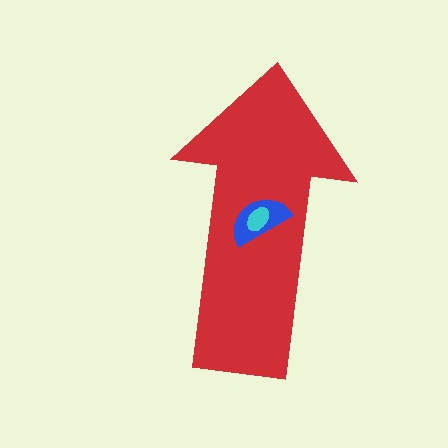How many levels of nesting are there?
3.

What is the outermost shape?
The red arrow.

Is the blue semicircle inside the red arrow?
Yes.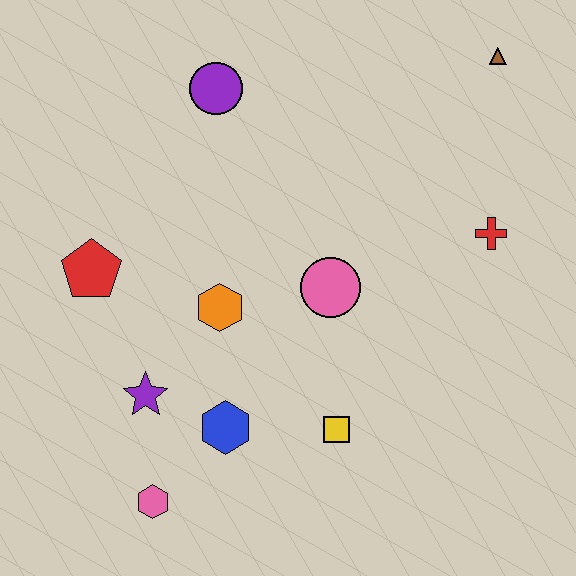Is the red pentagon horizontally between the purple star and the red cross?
No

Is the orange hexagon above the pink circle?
No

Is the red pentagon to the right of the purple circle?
No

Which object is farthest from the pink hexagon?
The brown triangle is farthest from the pink hexagon.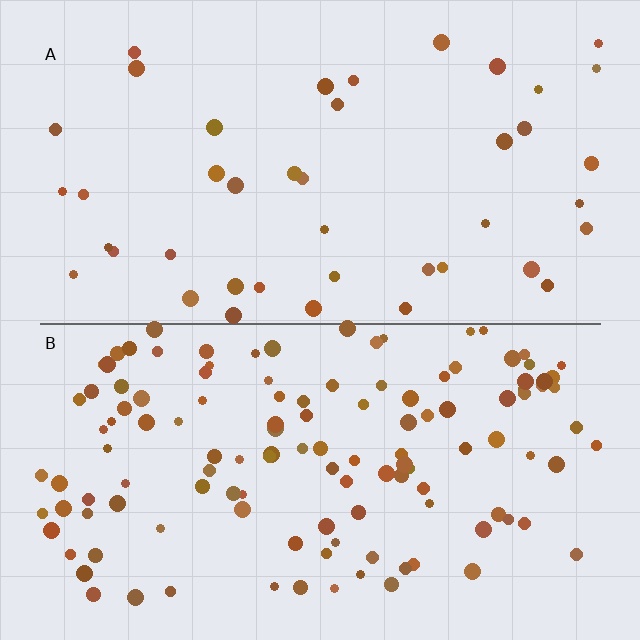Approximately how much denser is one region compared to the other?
Approximately 3.0× — region B over region A.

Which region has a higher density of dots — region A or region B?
B (the bottom).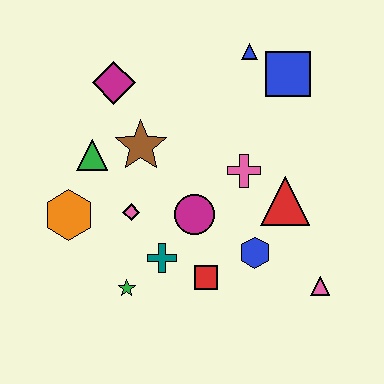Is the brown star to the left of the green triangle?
No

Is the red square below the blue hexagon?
Yes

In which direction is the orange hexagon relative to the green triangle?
The orange hexagon is below the green triangle.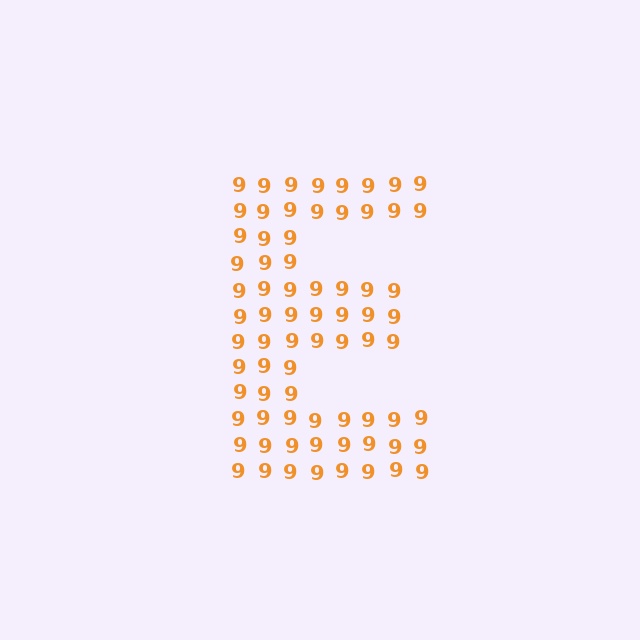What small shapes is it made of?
It is made of small digit 9's.